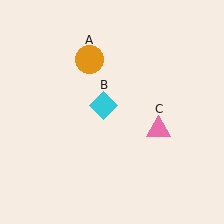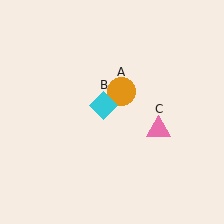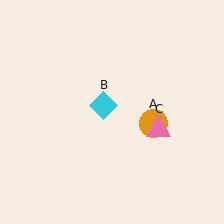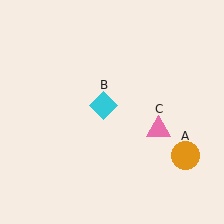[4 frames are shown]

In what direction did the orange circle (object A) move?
The orange circle (object A) moved down and to the right.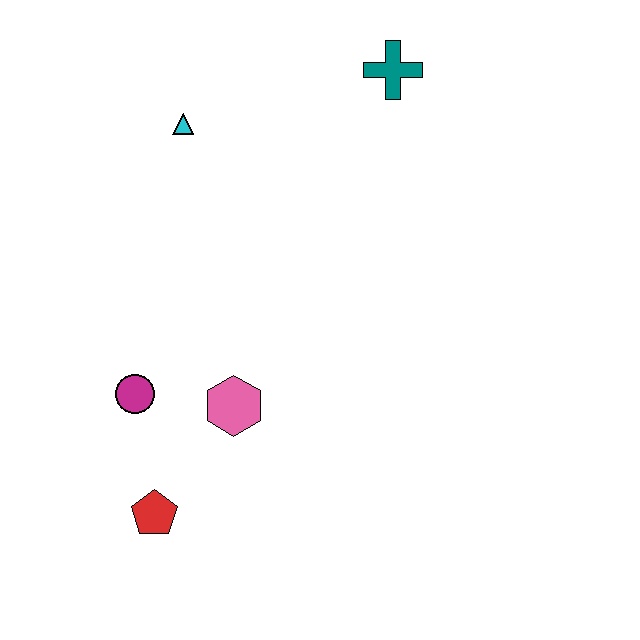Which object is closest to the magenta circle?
The pink hexagon is closest to the magenta circle.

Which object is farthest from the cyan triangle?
The red pentagon is farthest from the cyan triangle.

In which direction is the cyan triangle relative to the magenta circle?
The cyan triangle is above the magenta circle.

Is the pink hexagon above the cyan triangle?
No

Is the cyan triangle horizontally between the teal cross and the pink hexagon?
No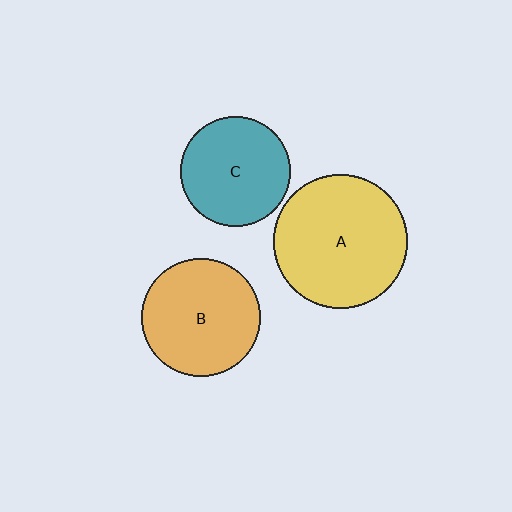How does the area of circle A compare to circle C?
Approximately 1.5 times.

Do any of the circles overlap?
No, none of the circles overlap.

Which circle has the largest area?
Circle A (yellow).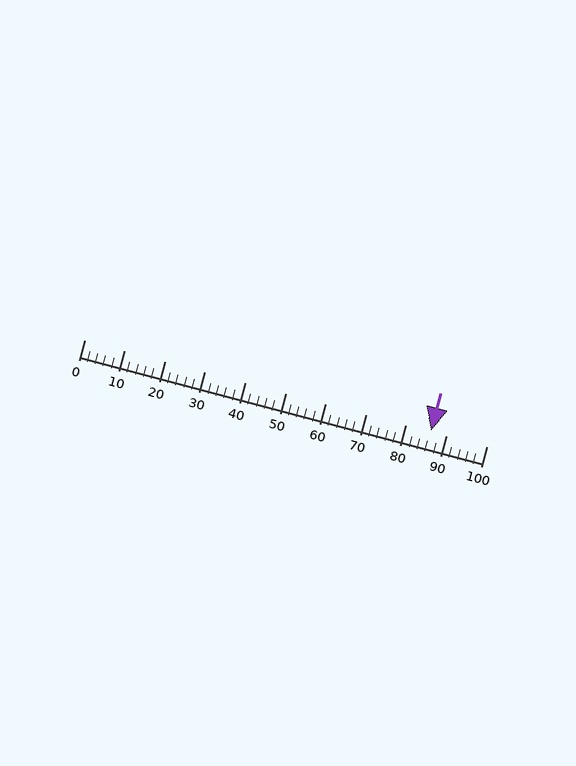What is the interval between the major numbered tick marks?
The major tick marks are spaced 10 units apart.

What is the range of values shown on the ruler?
The ruler shows values from 0 to 100.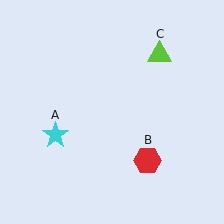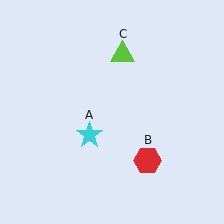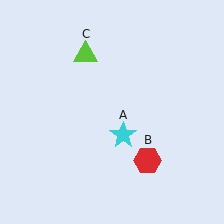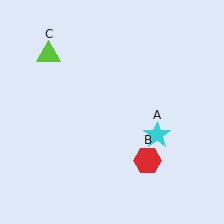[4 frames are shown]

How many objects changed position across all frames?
2 objects changed position: cyan star (object A), lime triangle (object C).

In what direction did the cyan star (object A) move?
The cyan star (object A) moved right.